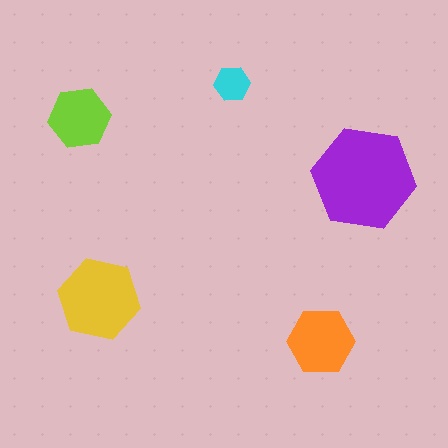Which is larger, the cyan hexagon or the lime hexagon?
The lime one.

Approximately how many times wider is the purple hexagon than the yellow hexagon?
About 1.5 times wider.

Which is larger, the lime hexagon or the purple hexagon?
The purple one.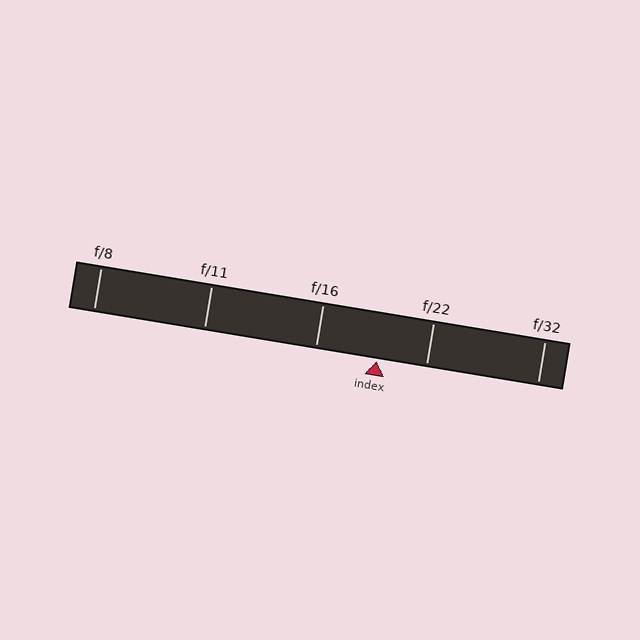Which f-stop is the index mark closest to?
The index mark is closest to f/22.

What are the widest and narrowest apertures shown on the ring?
The widest aperture shown is f/8 and the narrowest is f/32.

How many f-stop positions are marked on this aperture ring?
There are 5 f-stop positions marked.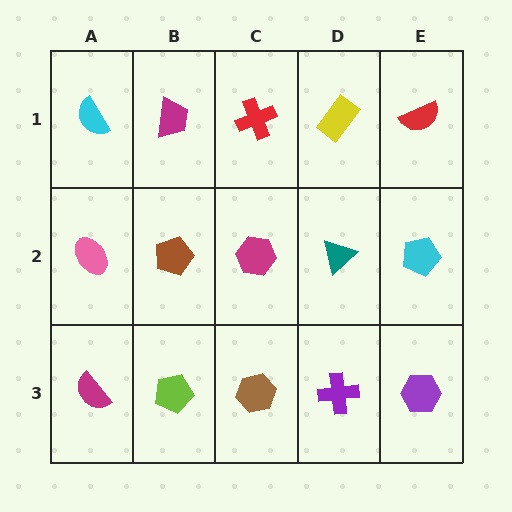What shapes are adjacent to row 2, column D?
A yellow rectangle (row 1, column D), a purple cross (row 3, column D), a magenta hexagon (row 2, column C), a cyan pentagon (row 2, column E).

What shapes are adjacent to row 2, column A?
A cyan semicircle (row 1, column A), a magenta semicircle (row 3, column A), a brown pentagon (row 2, column B).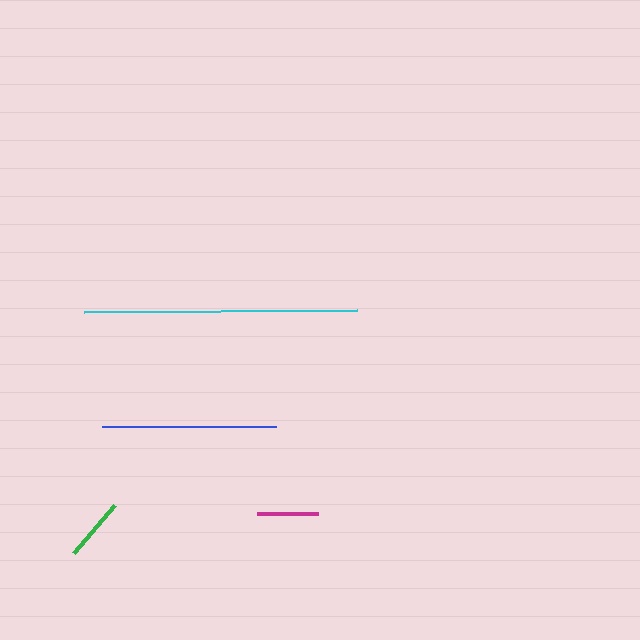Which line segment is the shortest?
The magenta line is the shortest at approximately 61 pixels.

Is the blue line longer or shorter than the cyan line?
The cyan line is longer than the blue line.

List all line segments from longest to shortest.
From longest to shortest: cyan, blue, green, magenta.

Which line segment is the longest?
The cyan line is the longest at approximately 273 pixels.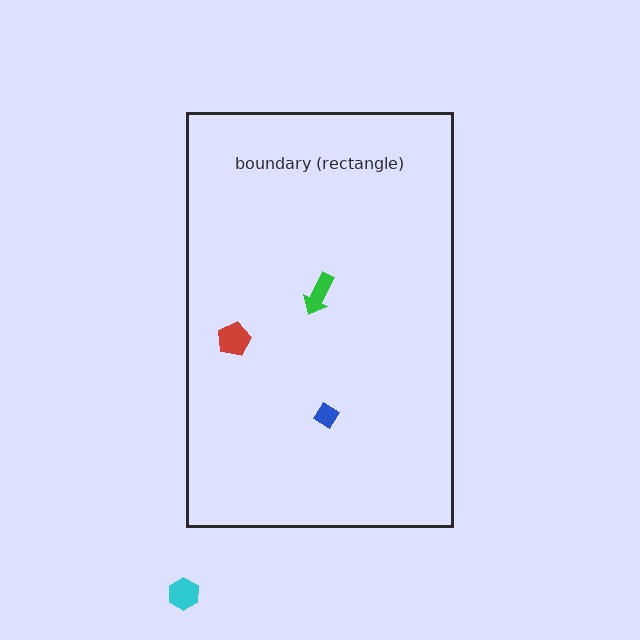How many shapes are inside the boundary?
3 inside, 1 outside.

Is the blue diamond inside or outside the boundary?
Inside.